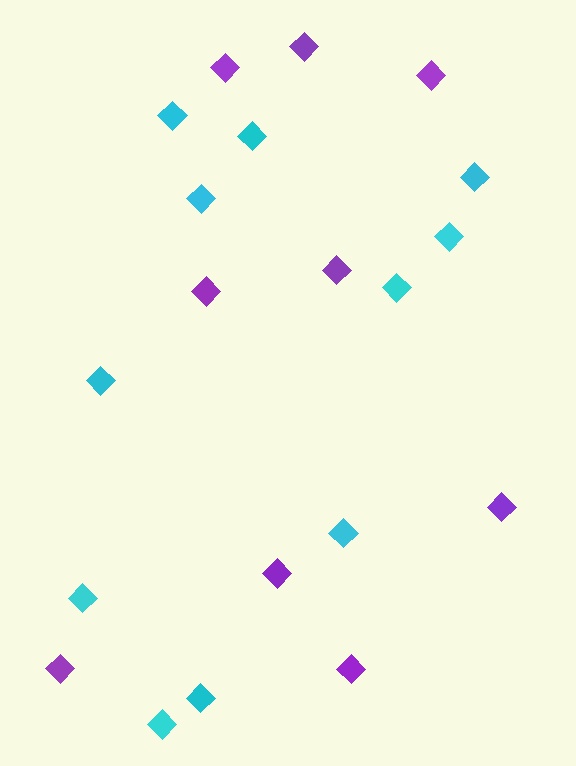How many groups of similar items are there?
There are 2 groups: one group of cyan diamonds (11) and one group of purple diamonds (9).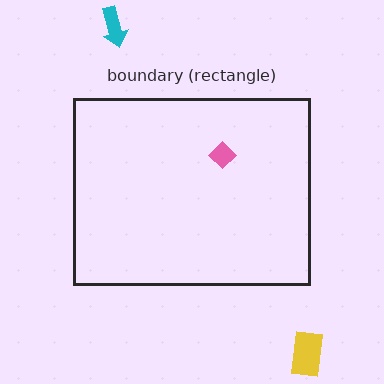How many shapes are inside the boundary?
1 inside, 2 outside.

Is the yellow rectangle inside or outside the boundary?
Outside.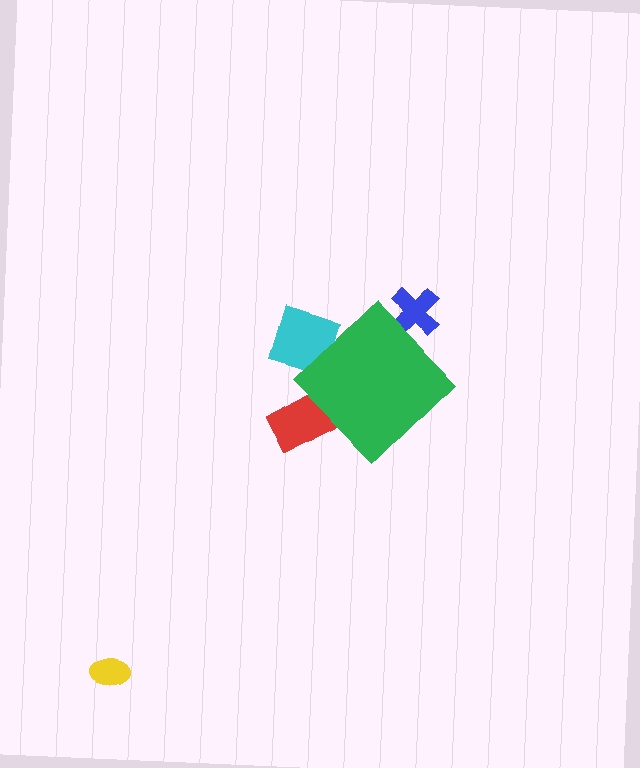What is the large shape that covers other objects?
A green diamond.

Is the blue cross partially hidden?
Yes, the blue cross is partially hidden behind the green diamond.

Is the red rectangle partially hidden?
Yes, the red rectangle is partially hidden behind the green diamond.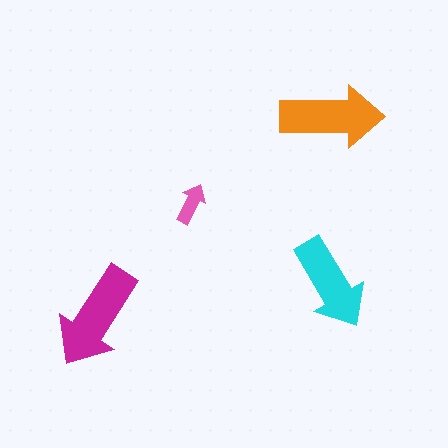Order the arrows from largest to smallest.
the magenta one, the orange one, the cyan one, the pink one.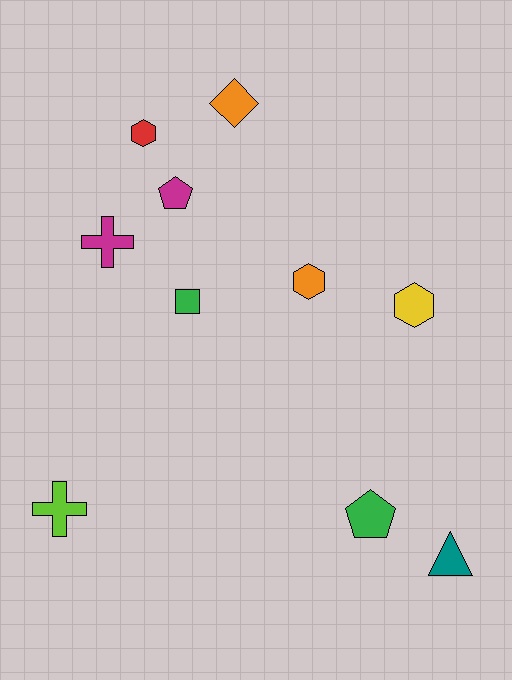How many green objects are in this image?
There are 2 green objects.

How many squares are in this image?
There is 1 square.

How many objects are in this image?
There are 10 objects.